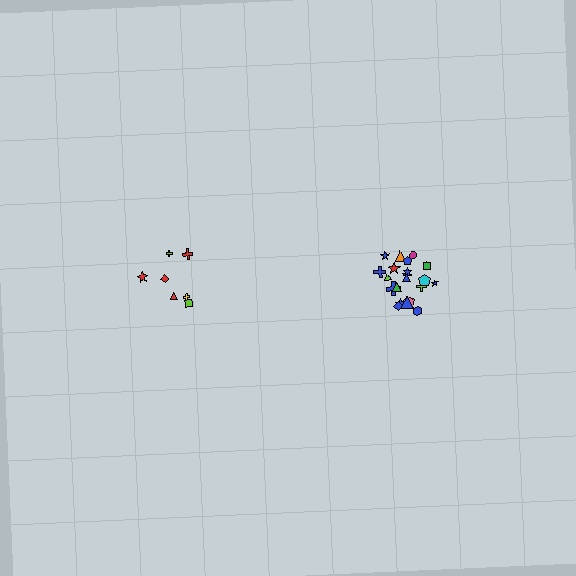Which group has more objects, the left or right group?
The right group.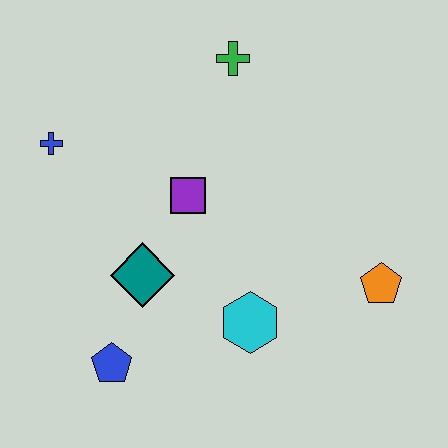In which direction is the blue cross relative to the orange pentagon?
The blue cross is to the left of the orange pentagon.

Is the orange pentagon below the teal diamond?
Yes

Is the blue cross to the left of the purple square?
Yes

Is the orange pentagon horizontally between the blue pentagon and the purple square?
No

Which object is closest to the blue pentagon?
The teal diamond is closest to the blue pentagon.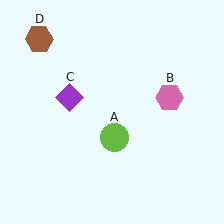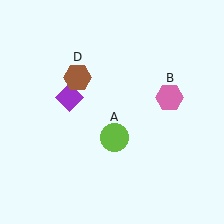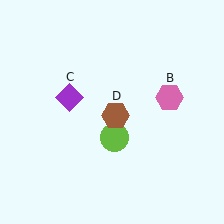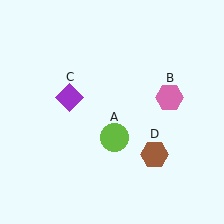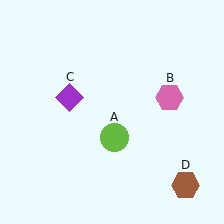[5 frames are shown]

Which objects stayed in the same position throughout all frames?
Lime circle (object A) and pink hexagon (object B) and purple diamond (object C) remained stationary.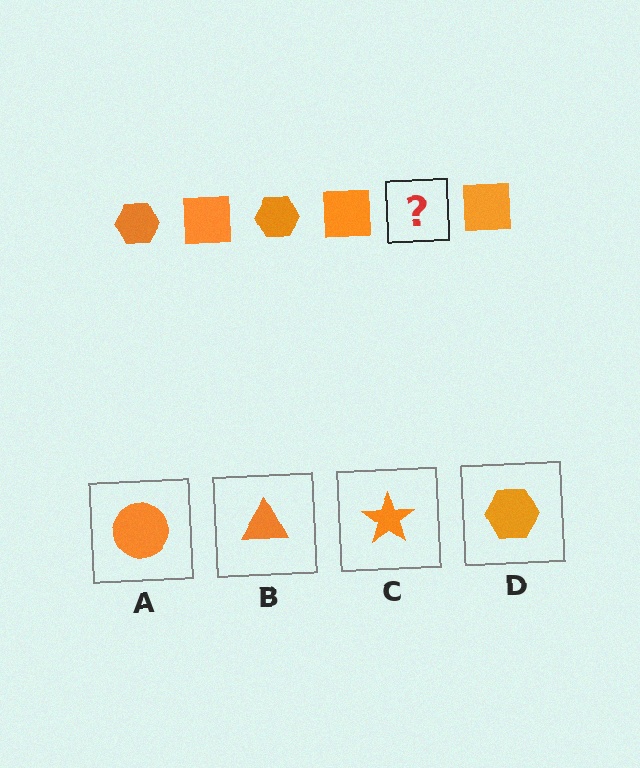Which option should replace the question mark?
Option D.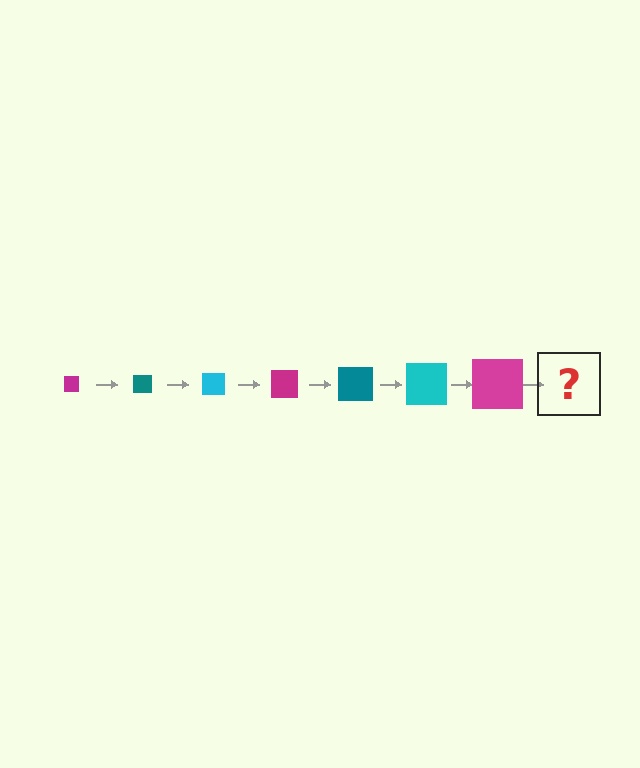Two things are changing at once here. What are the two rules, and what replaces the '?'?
The two rules are that the square grows larger each step and the color cycles through magenta, teal, and cyan. The '?' should be a teal square, larger than the previous one.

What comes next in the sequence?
The next element should be a teal square, larger than the previous one.